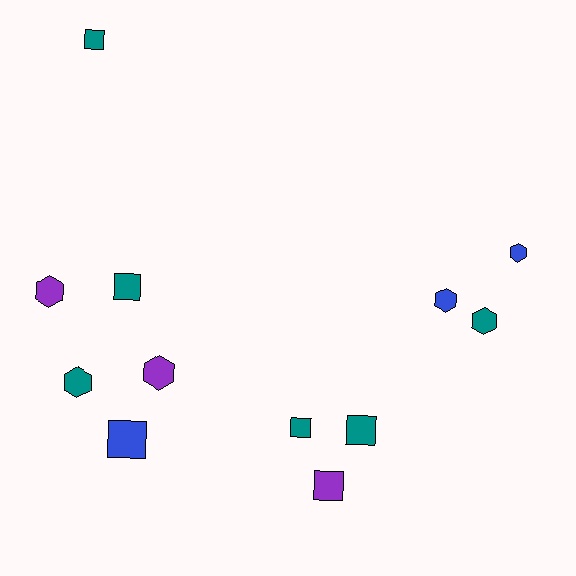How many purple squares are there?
There is 1 purple square.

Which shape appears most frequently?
Hexagon, with 6 objects.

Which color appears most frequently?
Teal, with 6 objects.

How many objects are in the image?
There are 12 objects.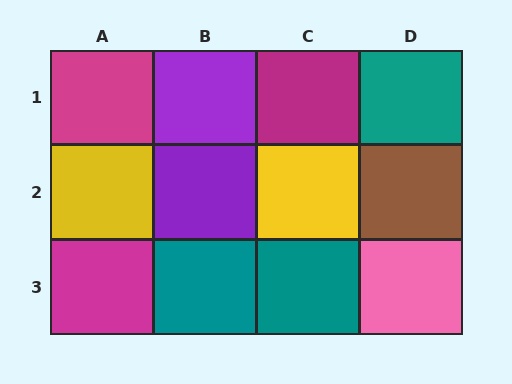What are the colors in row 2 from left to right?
Yellow, purple, yellow, brown.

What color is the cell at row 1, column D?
Teal.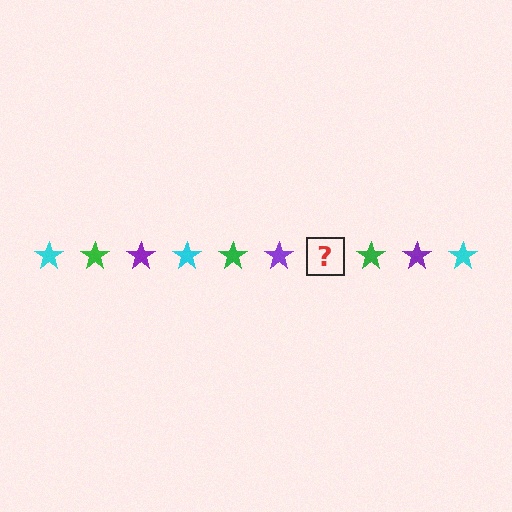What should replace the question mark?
The question mark should be replaced with a cyan star.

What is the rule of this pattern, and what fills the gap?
The rule is that the pattern cycles through cyan, green, purple stars. The gap should be filled with a cyan star.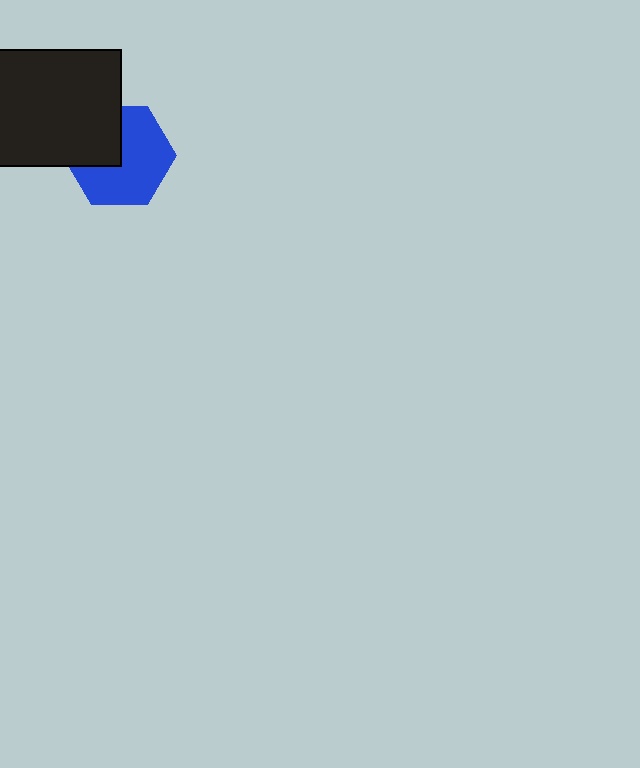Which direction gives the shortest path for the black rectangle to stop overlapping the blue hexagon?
Moving toward the upper-left gives the shortest separation.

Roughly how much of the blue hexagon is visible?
Most of it is visible (roughly 66%).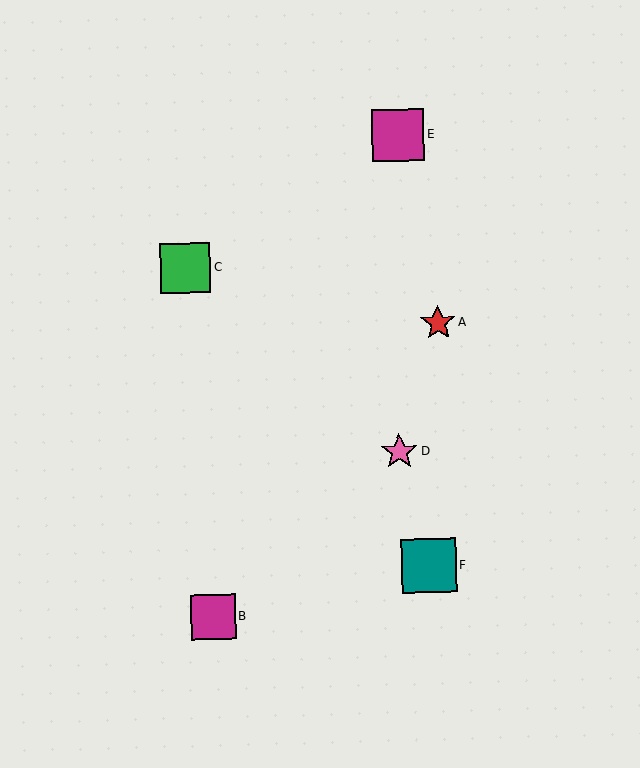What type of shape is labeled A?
Shape A is a red star.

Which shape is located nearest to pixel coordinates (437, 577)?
The teal square (labeled F) at (429, 566) is nearest to that location.